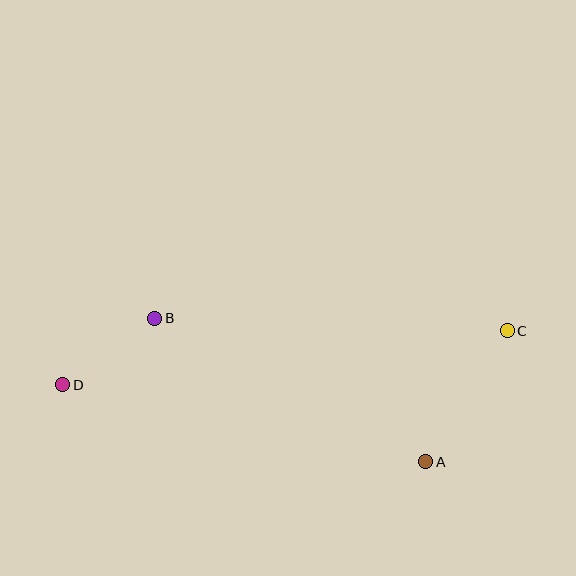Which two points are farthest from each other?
Points C and D are farthest from each other.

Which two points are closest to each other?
Points B and D are closest to each other.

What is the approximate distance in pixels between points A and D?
The distance between A and D is approximately 371 pixels.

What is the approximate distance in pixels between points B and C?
The distance between B and C is approximately 353 pixels.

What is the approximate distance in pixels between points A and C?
The distance between A and C is approximately 154 pixels.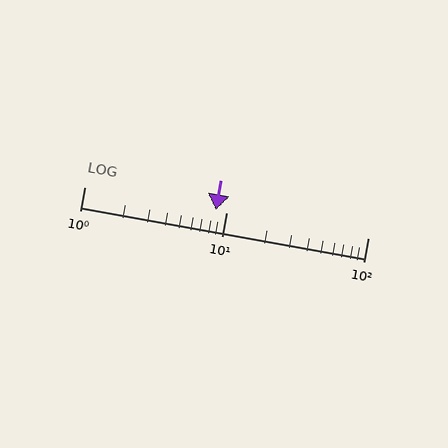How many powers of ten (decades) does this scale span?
The scale spans 2 decades, from 1 to 100.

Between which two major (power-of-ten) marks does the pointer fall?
The pointer is between 1 and 10.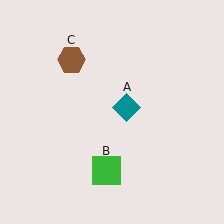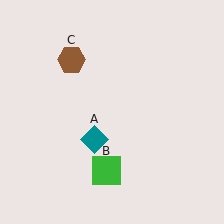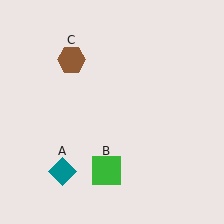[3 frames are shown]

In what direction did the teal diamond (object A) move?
The teal diamond (object A) moved down and to the left.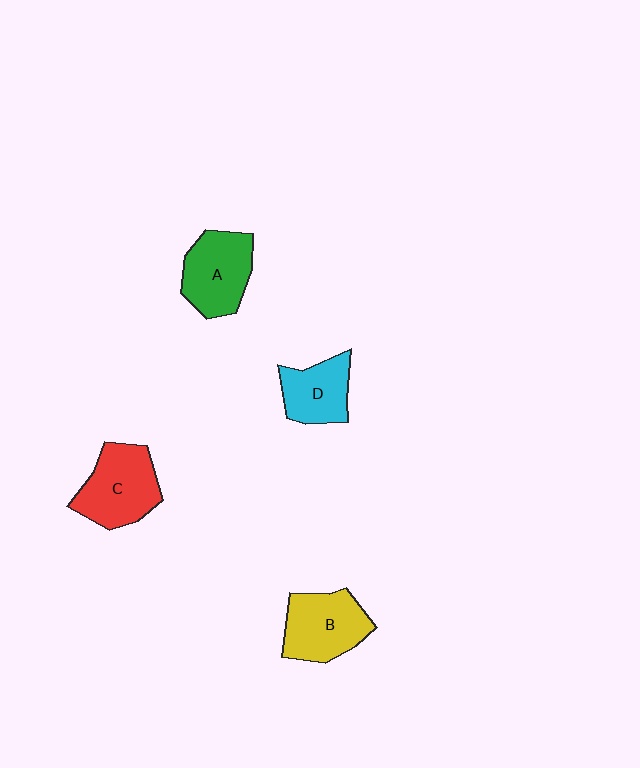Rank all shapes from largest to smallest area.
From largest to smallest: C (red), B (yellow), A (green), D (cyan).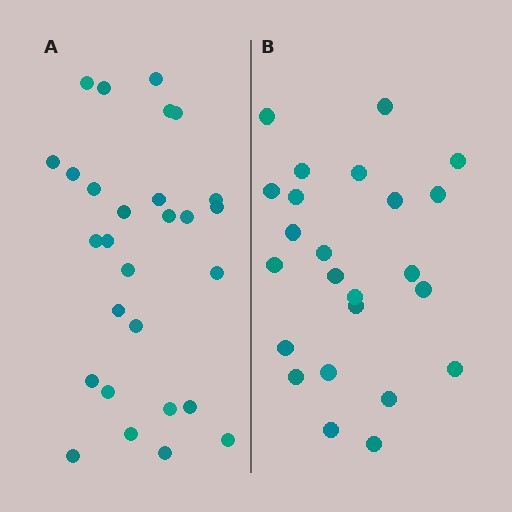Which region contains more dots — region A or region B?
Region A (the left region) has more dots.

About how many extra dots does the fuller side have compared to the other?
Region A has about 4 more dots than region B.